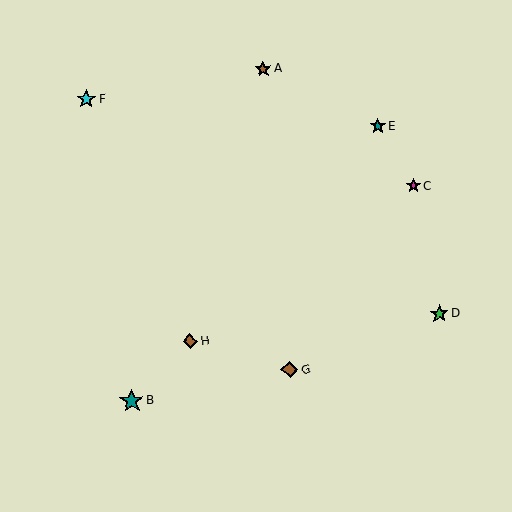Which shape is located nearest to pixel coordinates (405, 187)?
The magenta star (labeled C) at (413, 186) is nearest to that location.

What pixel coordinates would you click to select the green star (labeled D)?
Click at (439, 314) to select the green star D.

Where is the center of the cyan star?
The center of the cyan star is at (86, 99).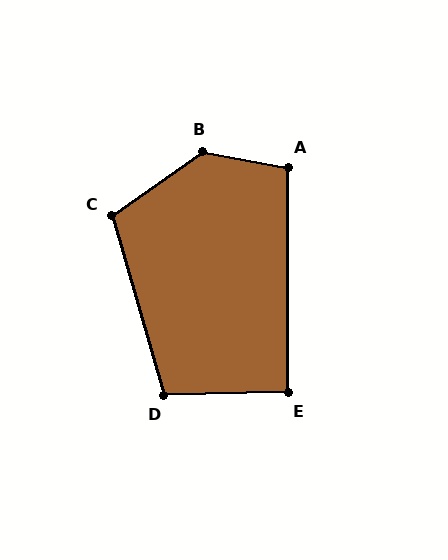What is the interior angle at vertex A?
Approximately 100 degrees (obtuse).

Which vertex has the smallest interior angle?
E, at approximately 91 degrees.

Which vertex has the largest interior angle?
B, at approximately 135 degrees.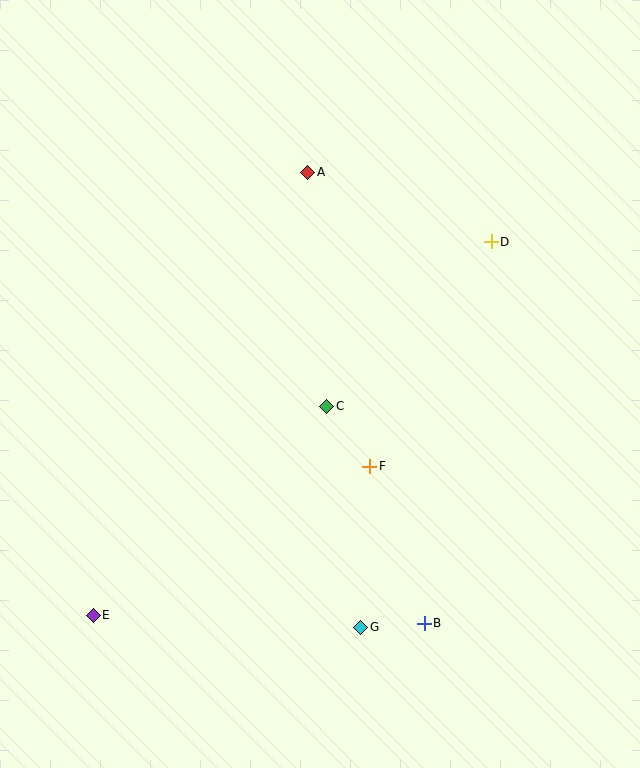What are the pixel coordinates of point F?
Point F is at (370, 466).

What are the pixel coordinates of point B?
Point B is at (424, 623).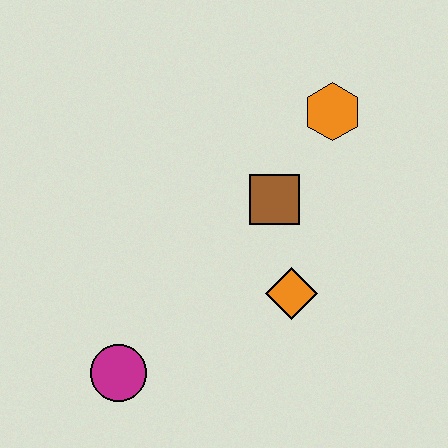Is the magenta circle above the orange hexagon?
No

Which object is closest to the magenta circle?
The orange diamond is closest to the magenta circle.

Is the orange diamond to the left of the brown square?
No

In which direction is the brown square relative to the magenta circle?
The brown square is above the magenta circle.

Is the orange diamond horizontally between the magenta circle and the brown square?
No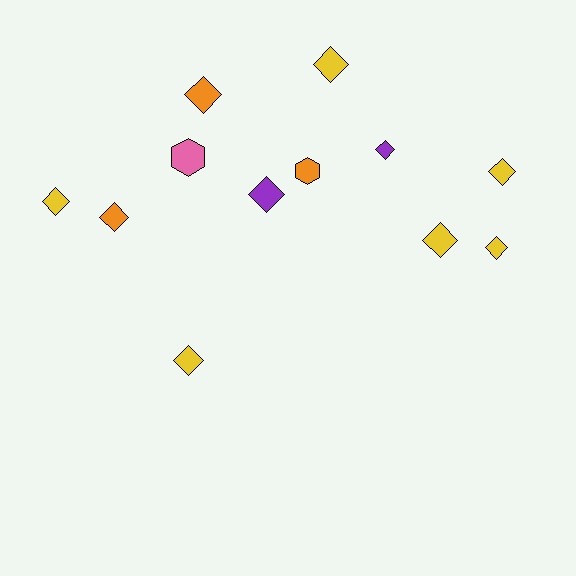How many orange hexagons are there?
There is 1 orange hexagon.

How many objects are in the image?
There are 12 objects.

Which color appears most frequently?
Yellow, with 6 objects.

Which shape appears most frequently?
Diamond, with 10 objects.